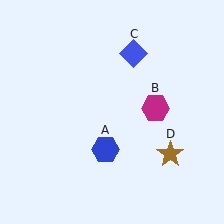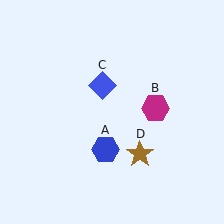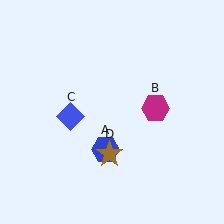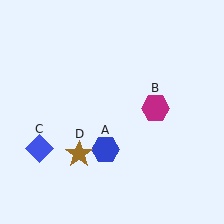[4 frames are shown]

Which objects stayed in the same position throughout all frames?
Blue hexagon (object A) and magenta hexagon (object B) remained stationary.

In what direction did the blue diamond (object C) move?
The blue diamond (object C) moved down and to the left.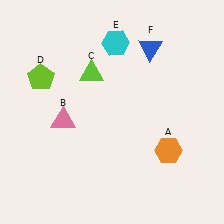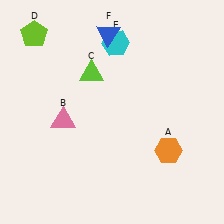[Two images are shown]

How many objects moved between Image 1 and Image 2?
2 objects moved between the two images.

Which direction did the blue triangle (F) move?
The blue triangle (F) moved left.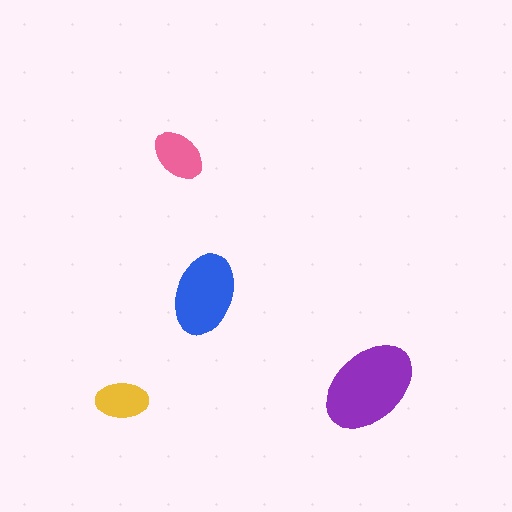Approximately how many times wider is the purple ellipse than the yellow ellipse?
About 2 times wider.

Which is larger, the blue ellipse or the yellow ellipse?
The blue one.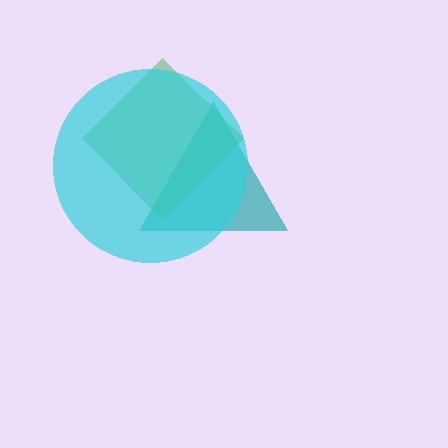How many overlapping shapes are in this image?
There are 3 overlapping shapes in the image.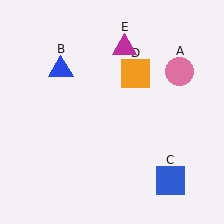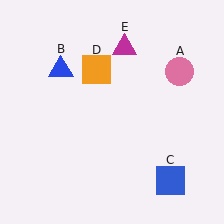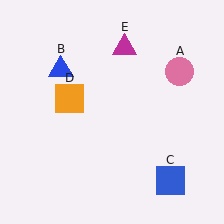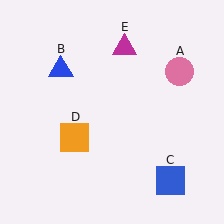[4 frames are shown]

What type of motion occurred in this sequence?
The orange square (object D) rotated counterclockwise around the center of the scene.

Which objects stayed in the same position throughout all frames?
Pink circle (object A) and blue triangle (object B) and blue square (object C) and magenta triangle (object E) remained stationary.